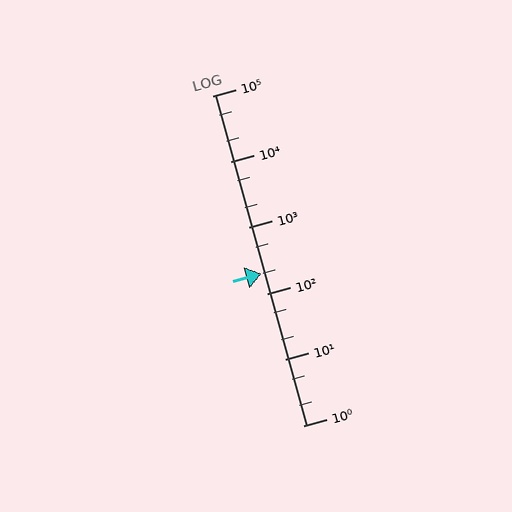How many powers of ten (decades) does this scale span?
The scale spans 5 decades, from 1 to 100000.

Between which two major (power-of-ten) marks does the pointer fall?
The pointer is between 100 and 1000.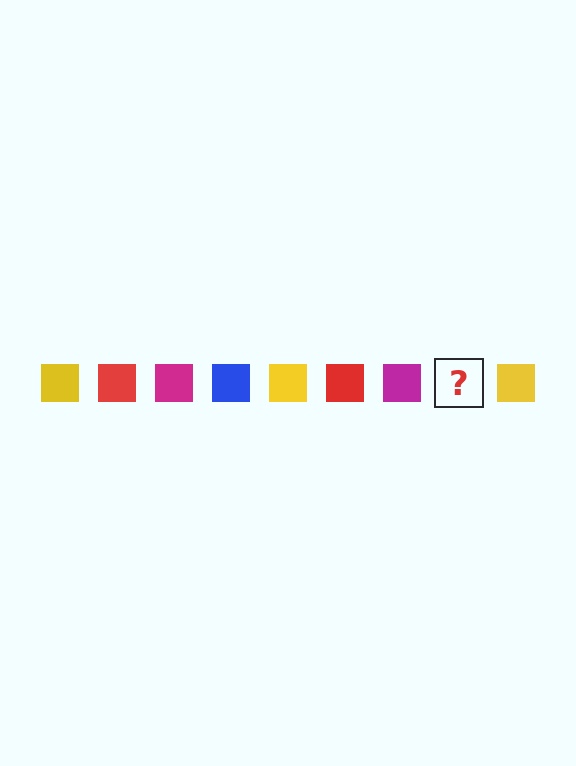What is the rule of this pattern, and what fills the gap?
The rule is that the pattern cycles through yellow, red, magenta, blue squares. The gap should be filled with a blue square.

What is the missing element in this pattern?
The missing element is a blue square.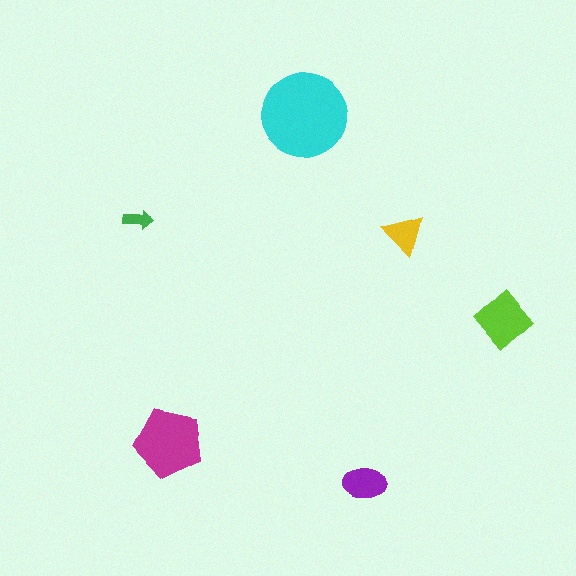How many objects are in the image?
There are 6 objects in the image.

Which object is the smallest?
The green arrow.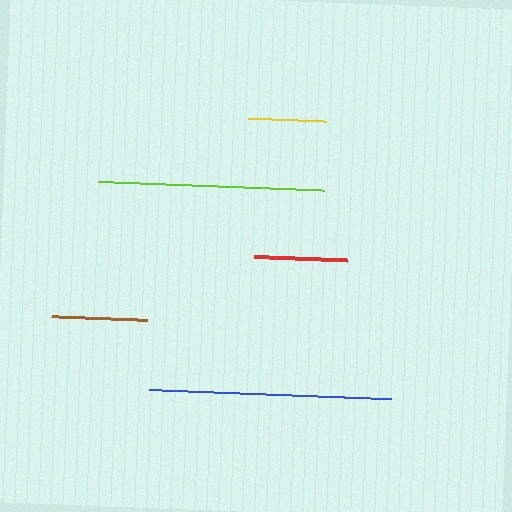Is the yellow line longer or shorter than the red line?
The red line is longer than the yellow line.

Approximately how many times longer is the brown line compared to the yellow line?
The brown line is approximately 1.2 times the length of the yellow line.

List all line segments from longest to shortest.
From longest to shortest: blue, lime, brown, red, yellow.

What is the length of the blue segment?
The blue segment is approximately 242 pixels long.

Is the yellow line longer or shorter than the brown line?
The brown line is longer than the yellow line.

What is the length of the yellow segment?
The yellow segment is approximately 78 pixels long.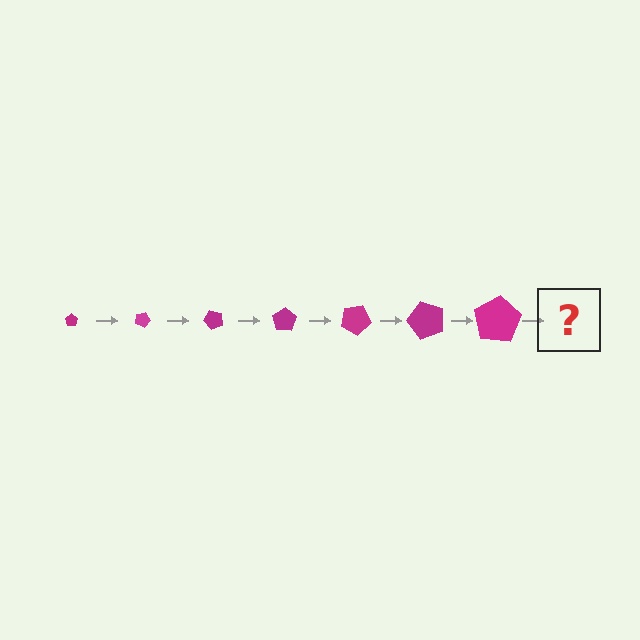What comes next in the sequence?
The next element should be a pentagon, larger than the previous one and rotated 175 degrees from the start.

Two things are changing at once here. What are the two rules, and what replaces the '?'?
The two rules are that the pentagon grows larger each step and it rotates 25 degrees each step. The '?' should be a pentagon, larger than the previous one and rotated 175 degrees from the start.